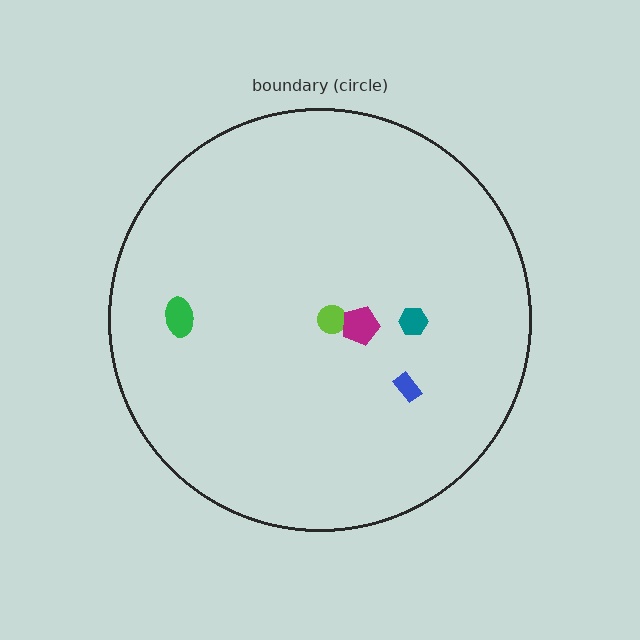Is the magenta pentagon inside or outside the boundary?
Inside.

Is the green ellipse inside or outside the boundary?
Inside.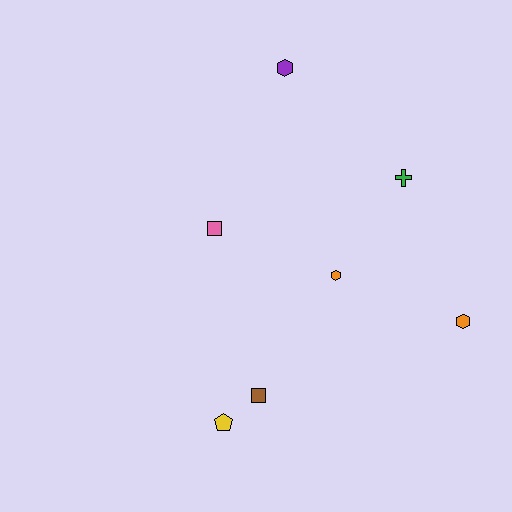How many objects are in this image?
There are 7 objects.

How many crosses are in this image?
There is 1 cross.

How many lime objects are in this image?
There are no lime objects.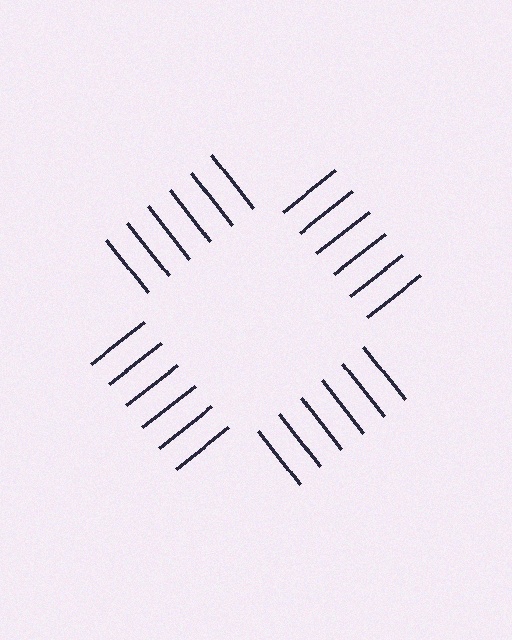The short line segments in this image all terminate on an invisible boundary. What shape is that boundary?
An illusory square — the line segments terminate on its edges but no continuous stroke is drawn.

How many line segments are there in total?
24 — 6 along each of the 4 edges.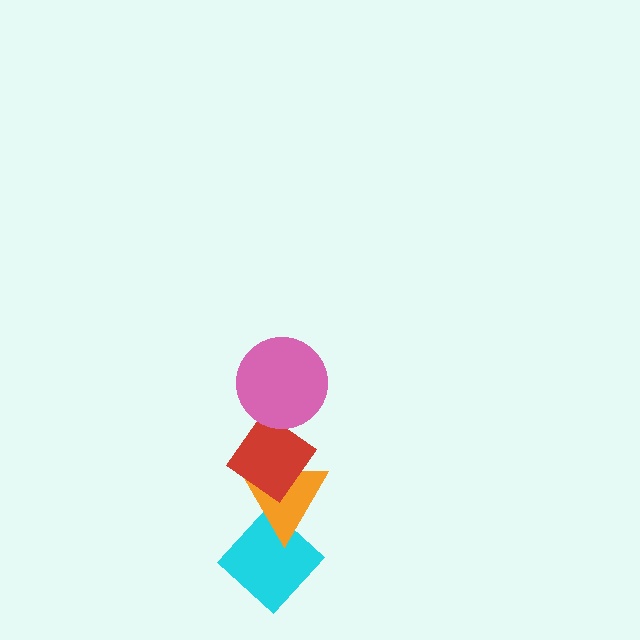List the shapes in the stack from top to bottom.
From top to bottom: the pink circle, the red diamond, the orange triangle, the cyan diamond.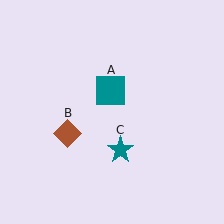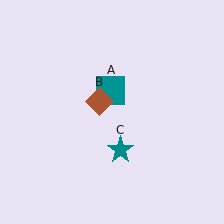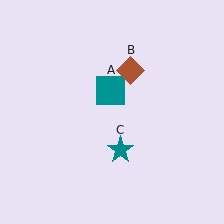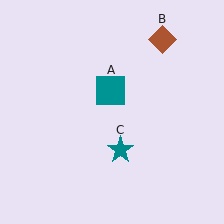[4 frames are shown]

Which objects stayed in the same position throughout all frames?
Teal square (object A) and teal star (object C) remained stationary.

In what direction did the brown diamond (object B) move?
The brown diamond (object B) moved up and to the right.